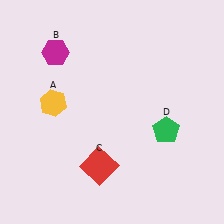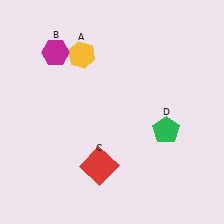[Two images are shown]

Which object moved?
The yellow hexagon (A) moved up.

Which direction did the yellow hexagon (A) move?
The yellow hexagon (A) moved up.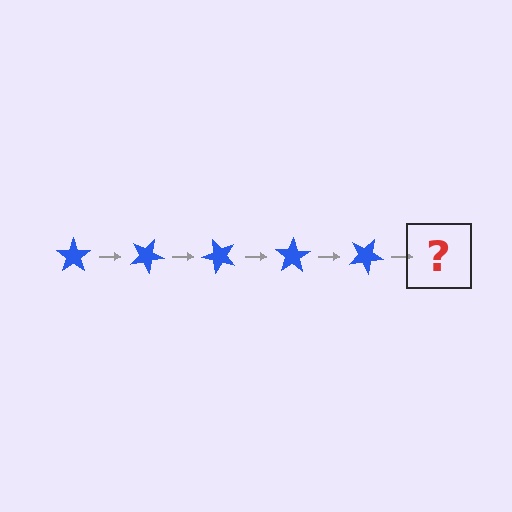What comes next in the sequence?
The next element should be a blue star rotated 125 degrees.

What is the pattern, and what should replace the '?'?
The pattern is that the star rotates 25 degrees each step. The '?' should be a blue star rotated 125 degrees.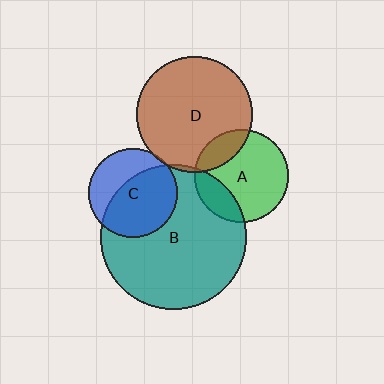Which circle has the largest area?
Circle B (teal).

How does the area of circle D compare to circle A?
Approximately 1.5 times.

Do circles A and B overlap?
Yes.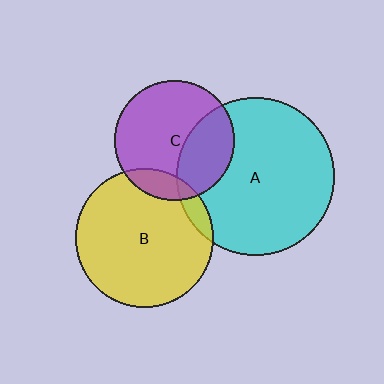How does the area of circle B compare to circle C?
Approximately 1.3 times.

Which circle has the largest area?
Circle A (cyan).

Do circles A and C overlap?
Yes.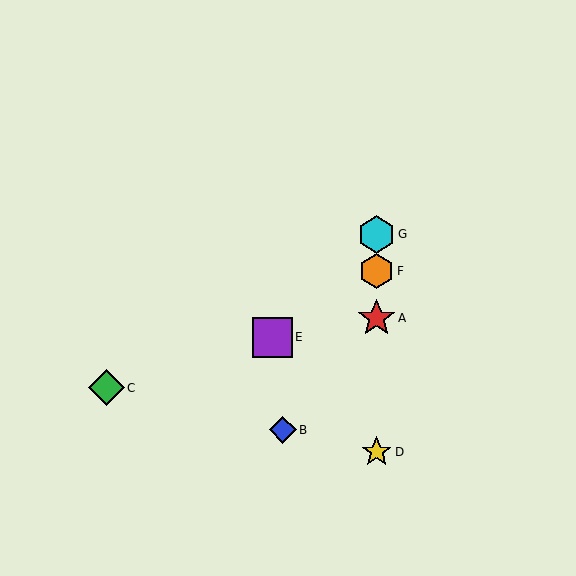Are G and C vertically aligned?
No, G is at x≈377 and C is at x≈106.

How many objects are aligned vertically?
4 objects (A, D, F, G) are aligned vertically.